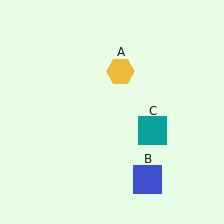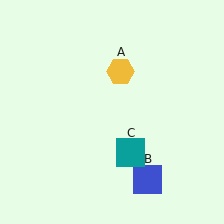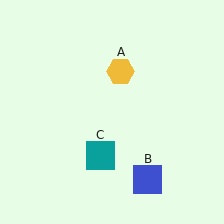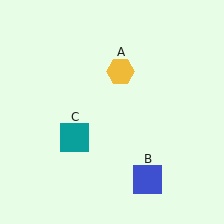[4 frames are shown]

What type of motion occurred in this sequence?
The teal square (object C) rotated clockwise around the center of the scene.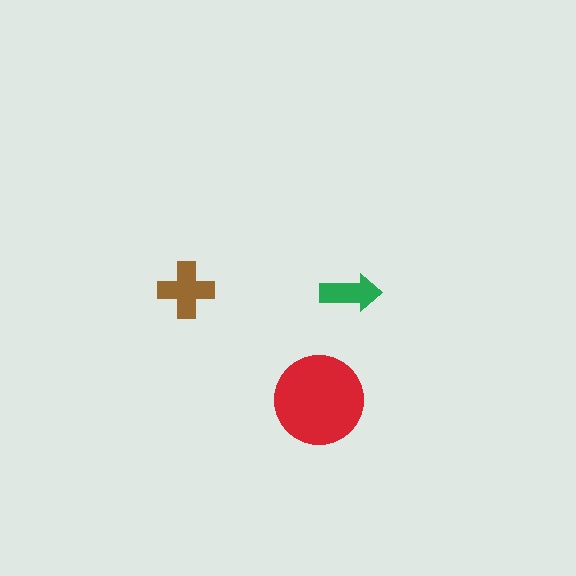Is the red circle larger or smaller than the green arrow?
Larger.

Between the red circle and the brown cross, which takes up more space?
The red circle.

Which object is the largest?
The red circle.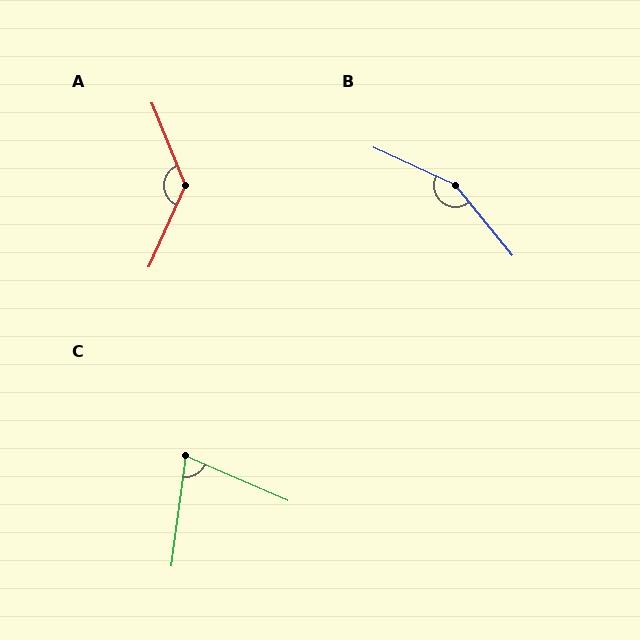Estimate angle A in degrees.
Approximately 134 degrees.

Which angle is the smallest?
C, at approximately 74 degrees.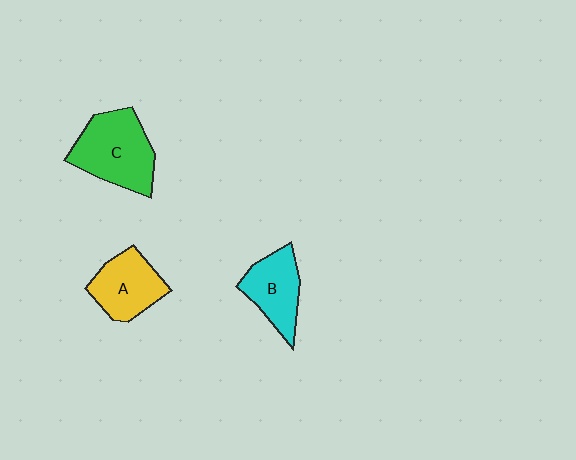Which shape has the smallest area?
Shape B (cyan).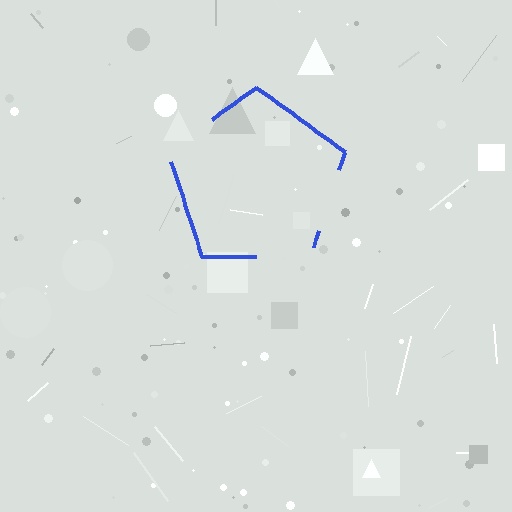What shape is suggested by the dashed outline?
The dashed outline suggests a pentagon.